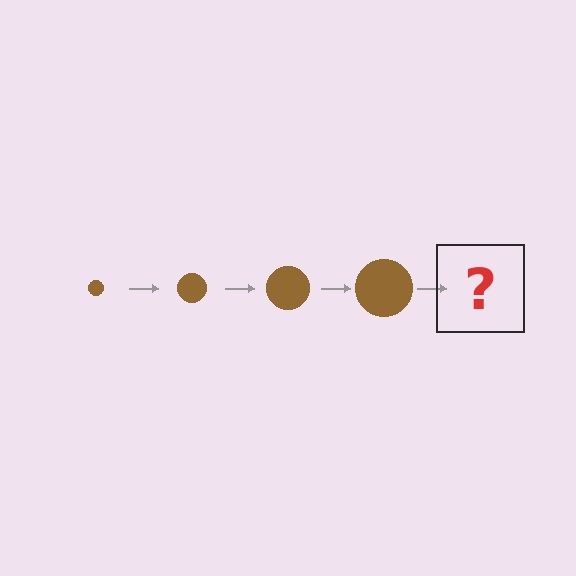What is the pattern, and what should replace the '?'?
The pattern is that the circle gets progressively larger each step. The '?' should be a brown circle, larger than the previous one.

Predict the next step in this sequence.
The next step is a brown circle, larger than the previous one.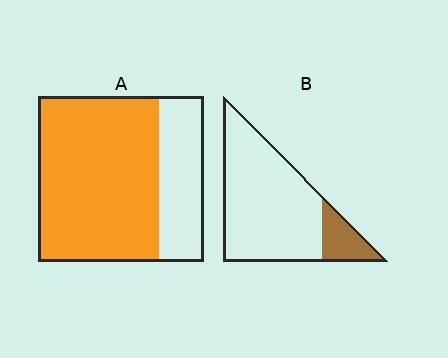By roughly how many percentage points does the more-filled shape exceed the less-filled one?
By roughly 55 percentage points (A over B).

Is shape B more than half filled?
No.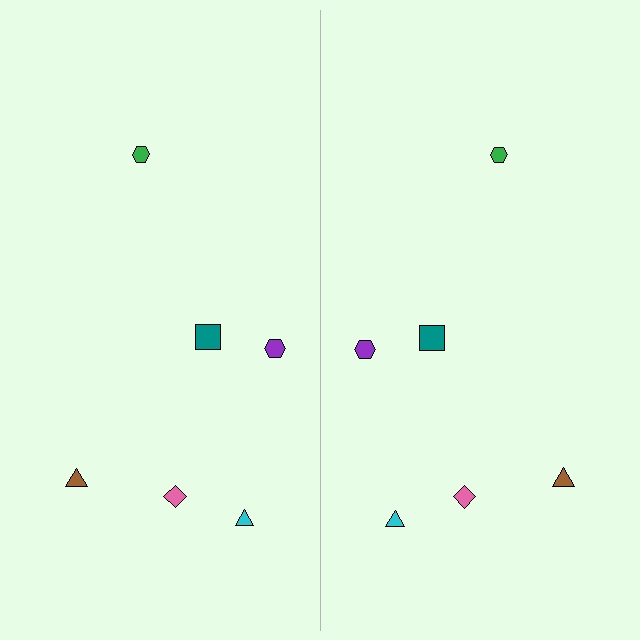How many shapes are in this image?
There are 12 shapes in this image.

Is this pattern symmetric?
Yes, this pattern has bilateral (reflection) symmetry.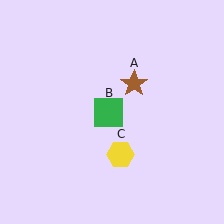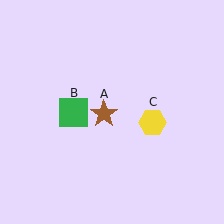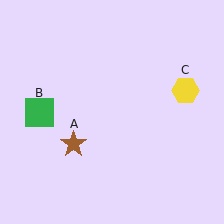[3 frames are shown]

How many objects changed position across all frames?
3 objects changed position: brown star (object A), green square (object B), yellow hexagon (object C).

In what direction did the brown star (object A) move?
The brown star (object A) moved down and to the left.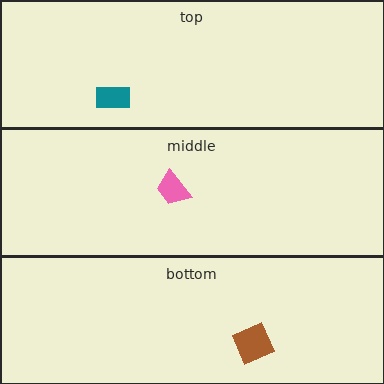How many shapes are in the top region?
1.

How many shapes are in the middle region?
1.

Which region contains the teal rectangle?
The top region.